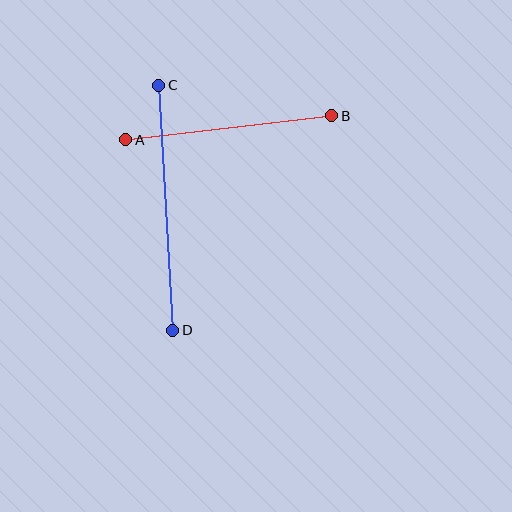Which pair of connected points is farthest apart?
Points C and D are farthest apart.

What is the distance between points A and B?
The distance is approximately 208 pixels.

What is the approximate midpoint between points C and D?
The midpoint is at approximately (166, 208) pixels.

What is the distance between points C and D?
The distance is approximately 245 pixels.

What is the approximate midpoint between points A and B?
The midpoint is at approximately (229, 128) pixels.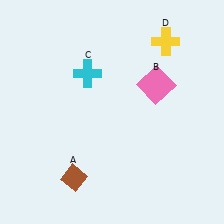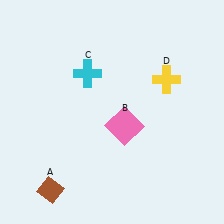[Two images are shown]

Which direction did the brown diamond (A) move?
The brown diamond (A) moved left.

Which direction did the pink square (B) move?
The pink square (B) moved down.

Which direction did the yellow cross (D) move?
The yellow cross (D) moved down.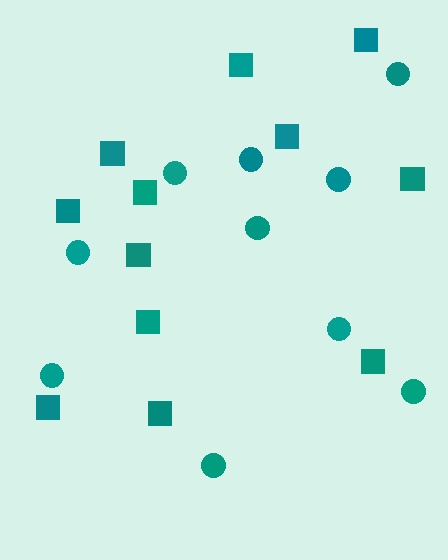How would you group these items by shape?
There are 2 groups: one group of squares (12) and one group of circles (10).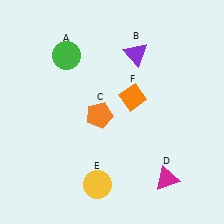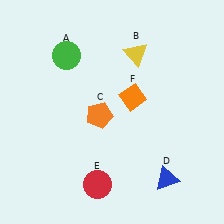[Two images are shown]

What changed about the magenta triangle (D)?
In Image 1, D is magenta. In Image 2, it changed to blue.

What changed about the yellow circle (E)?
In Image 1, E is yellow. In Image 2, it changed to red.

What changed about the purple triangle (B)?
In Image 1, B is purple. In Image 2, it changed to yellow.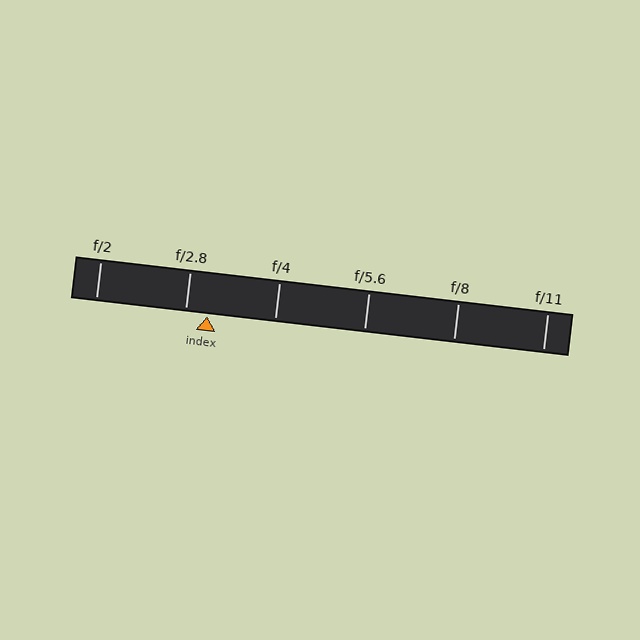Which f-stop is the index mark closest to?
The index mark is closest to f/2.8.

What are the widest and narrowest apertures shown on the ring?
The widest aperture shown is f/2 and the narrowest is f/11.